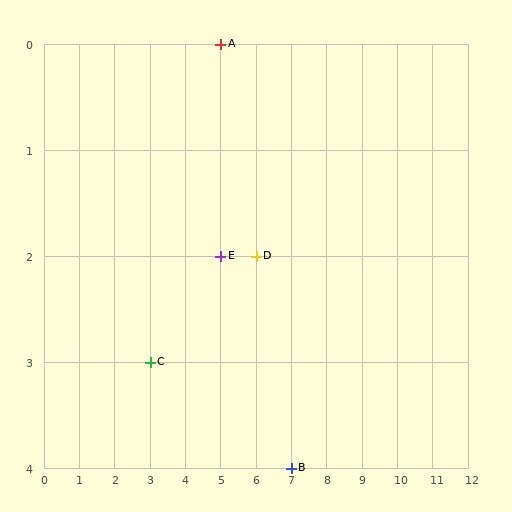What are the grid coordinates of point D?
Point D is at grid coordinates (6, 2).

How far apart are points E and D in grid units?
Points E and D are 1 column apart.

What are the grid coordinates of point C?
Point C is at grid coordinates (3, 3).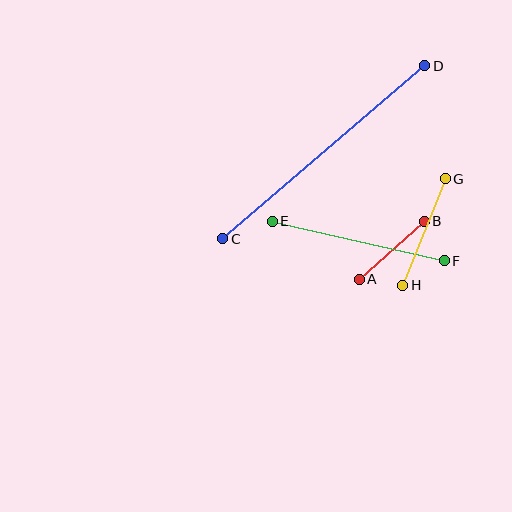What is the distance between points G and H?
The distance is approximately 114 pixels.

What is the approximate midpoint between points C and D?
The midpoint is at approximately (324, 152) pixels.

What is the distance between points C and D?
The distance is approximately 266 pixels.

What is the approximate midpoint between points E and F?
The midpoint is at approximately (358, 241) pixels.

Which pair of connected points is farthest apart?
Points C and D are farthest apart.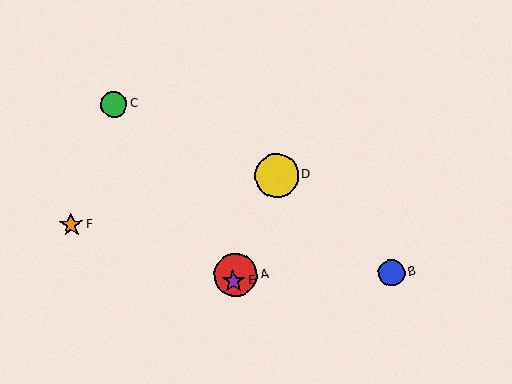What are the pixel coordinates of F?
Object F is at (71, 225).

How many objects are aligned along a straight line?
3 objects (A, D, E) are aligned along a straight line.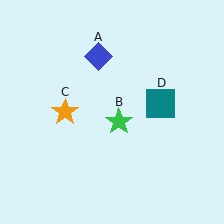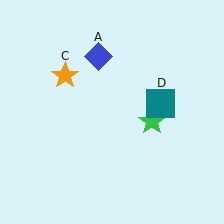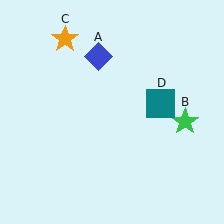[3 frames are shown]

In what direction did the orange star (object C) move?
The orange star (object C) moved up.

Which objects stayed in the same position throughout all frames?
Blue diamond (object A) and teal square (object D) remained stationary.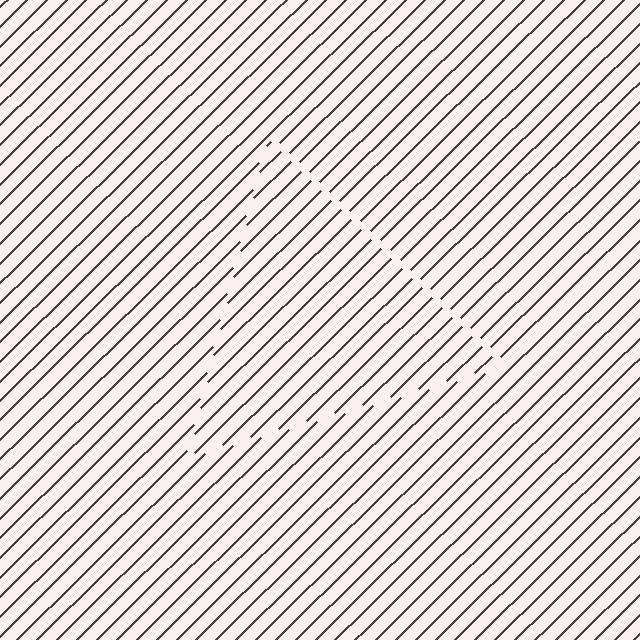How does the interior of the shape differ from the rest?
The interior of the shape contains the same grating, shifted by half a period — the contour is defined by the phase discontinuity where line-ends from the inner and outer gratings abut.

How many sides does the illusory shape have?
3 sides — the line-ends trace a triangle.